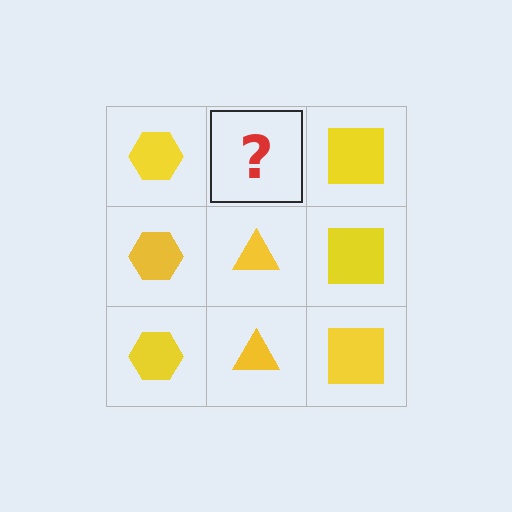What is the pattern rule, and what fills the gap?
The rule is that each column has a consistent shape. The gap should be filled with a yellow triangle.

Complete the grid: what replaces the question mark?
The question mark should be replaced with a yellow triangle.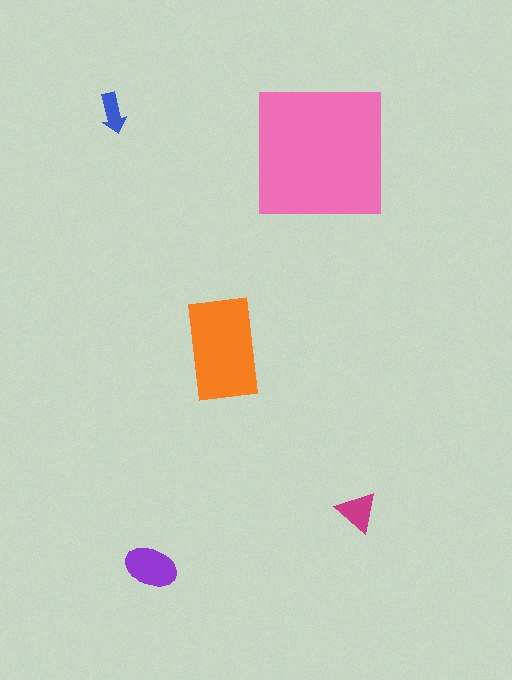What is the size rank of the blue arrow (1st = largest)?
5th.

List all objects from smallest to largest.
The blue arrow, the magenta triangle, the purple ellipse, the orange rectangle, the pink square.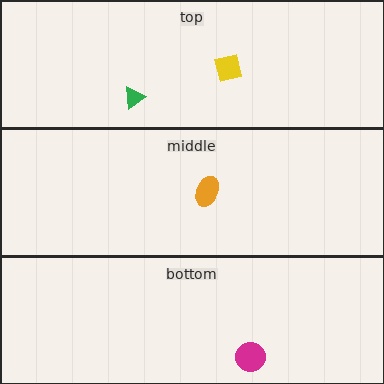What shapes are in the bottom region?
The magenta circle.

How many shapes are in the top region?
2.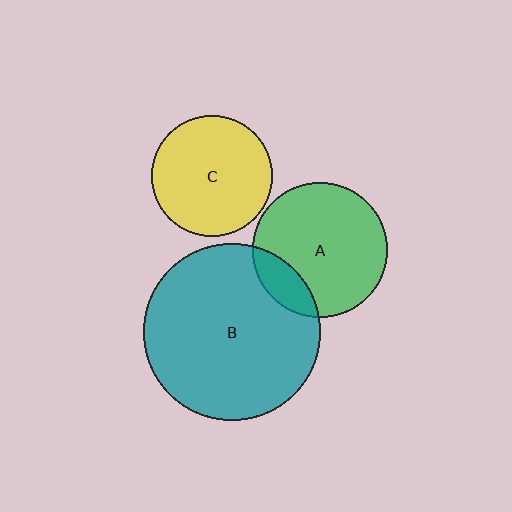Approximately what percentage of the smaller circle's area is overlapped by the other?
Approximately 15%.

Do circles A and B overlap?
Yes.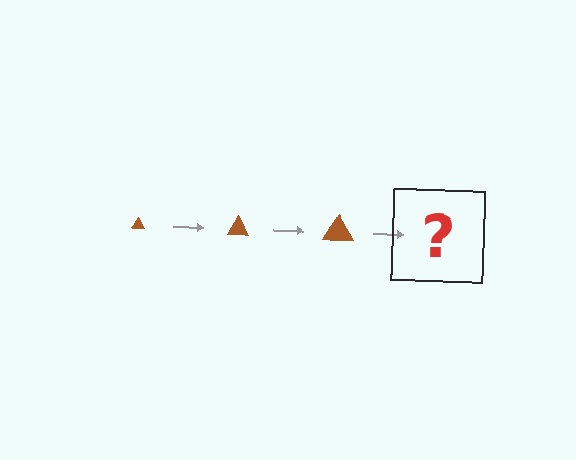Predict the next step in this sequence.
The next step is a brown triangle, larger than the previous one.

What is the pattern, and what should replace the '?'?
The pattern is that the triangle gets progressively larger each step. The '?' should be a brown triangle, larger than the previous one.